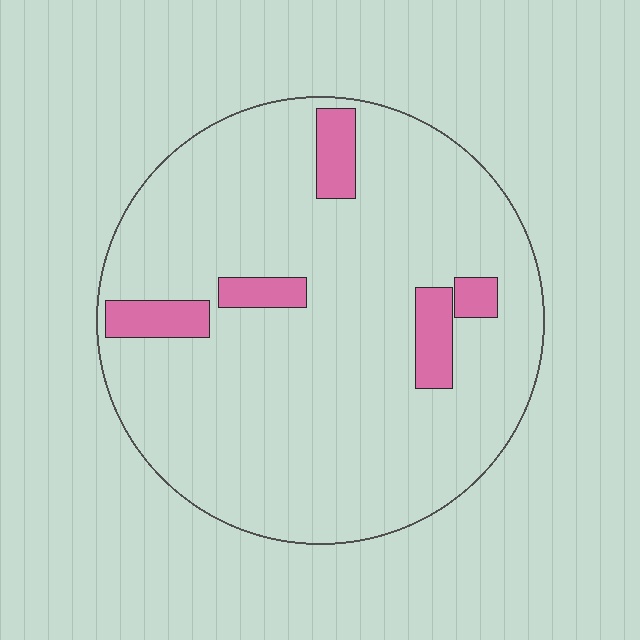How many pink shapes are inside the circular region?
5.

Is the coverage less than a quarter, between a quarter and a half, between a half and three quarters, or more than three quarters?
Less than a quarter.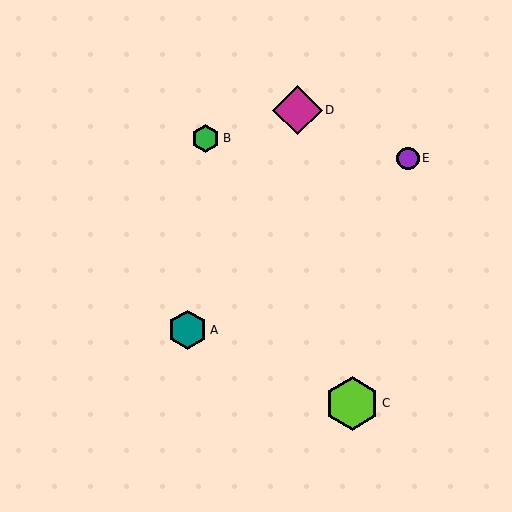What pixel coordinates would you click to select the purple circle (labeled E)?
Click at (408, 158) to select the purple circle E.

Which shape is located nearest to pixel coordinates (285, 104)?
The magenta diamond (labeled D) at (298, 110) is nearest to that location.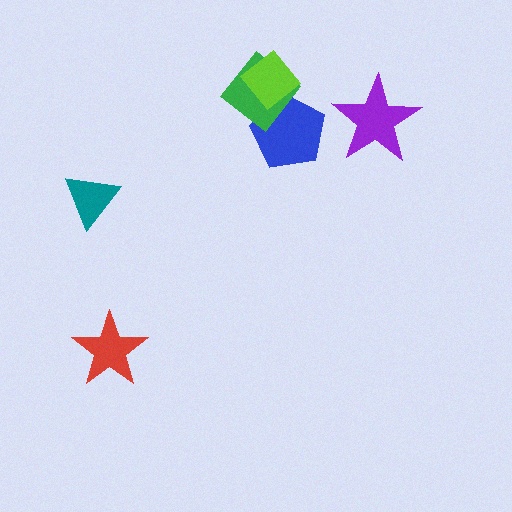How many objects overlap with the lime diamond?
2 objects overlap with the lime diamond.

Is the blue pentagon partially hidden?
Yes, it is partially covered by another shape.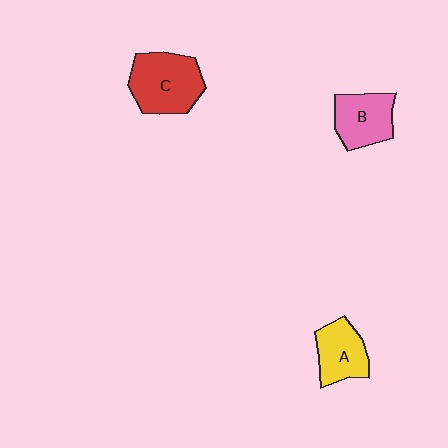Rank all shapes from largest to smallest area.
From largest to smallest: C (red), B (pink), A (yellow).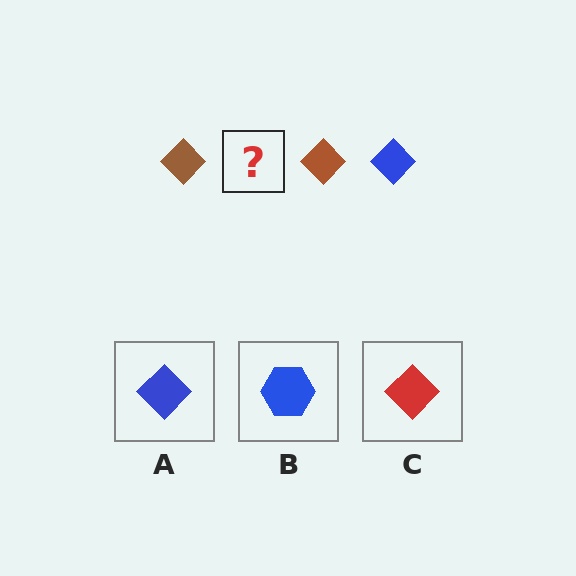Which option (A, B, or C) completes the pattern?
A.